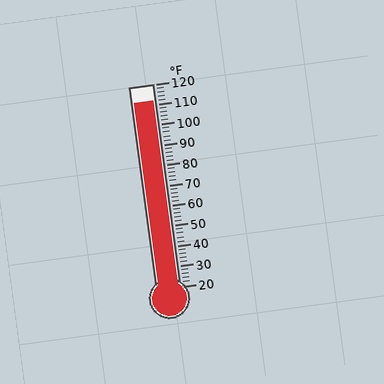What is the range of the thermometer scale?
The thermometer scale ranges from 20°F to 120°F.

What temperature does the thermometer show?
The thermometer shows approximately 112°F.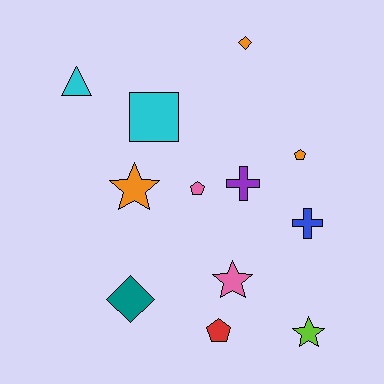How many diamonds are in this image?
There are 2 diamonds.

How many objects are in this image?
There are 12 objects.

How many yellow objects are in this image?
There are no yellow objects.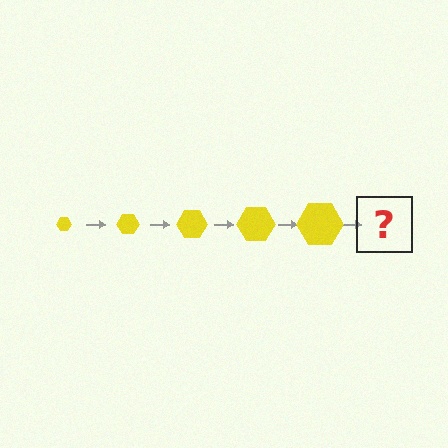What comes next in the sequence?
The next element should be a yellow hexagon, larger than the previous one.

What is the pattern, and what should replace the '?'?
The pattern is that the hexagon gets progressively larger each step. The '?' should be a yellow hexagon, larger than the previous one.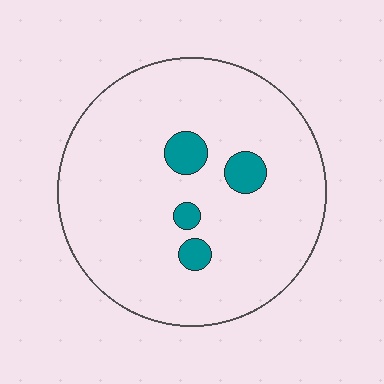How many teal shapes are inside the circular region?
4.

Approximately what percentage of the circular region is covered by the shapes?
Approximately 10%.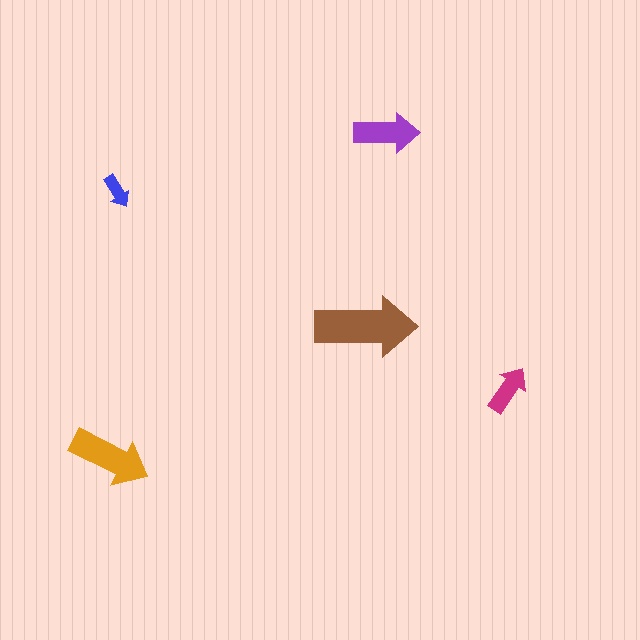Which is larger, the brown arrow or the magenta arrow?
The brown one.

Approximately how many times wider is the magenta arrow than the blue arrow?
About 1.5 times wider.